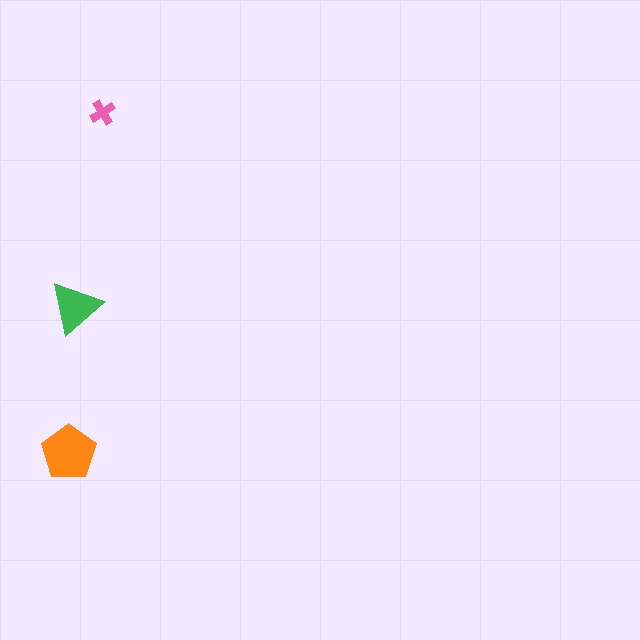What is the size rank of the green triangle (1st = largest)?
2nd.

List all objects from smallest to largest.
The pink cross, the green triangle, the orange pentagon.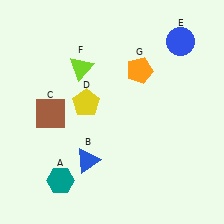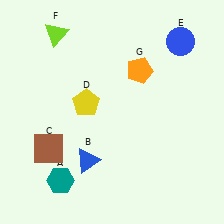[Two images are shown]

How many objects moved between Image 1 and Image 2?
2 objects moved between the two images.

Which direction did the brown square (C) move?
The brown square (C) moved down.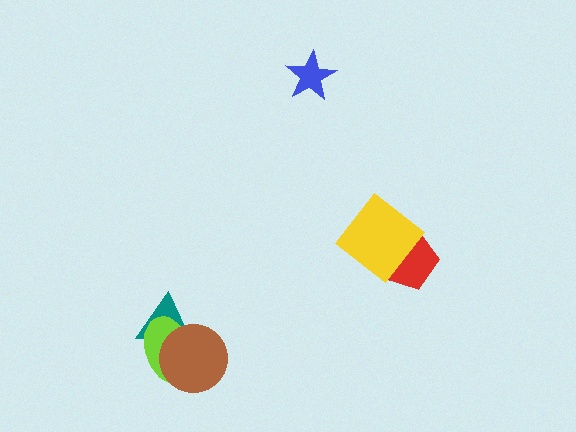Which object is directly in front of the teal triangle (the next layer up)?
The lime ellipse is directly in front of the teal triangle.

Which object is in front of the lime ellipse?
The brown circle is in front of the lime ellipse.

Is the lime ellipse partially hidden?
Yes, it is partially covered by another shape.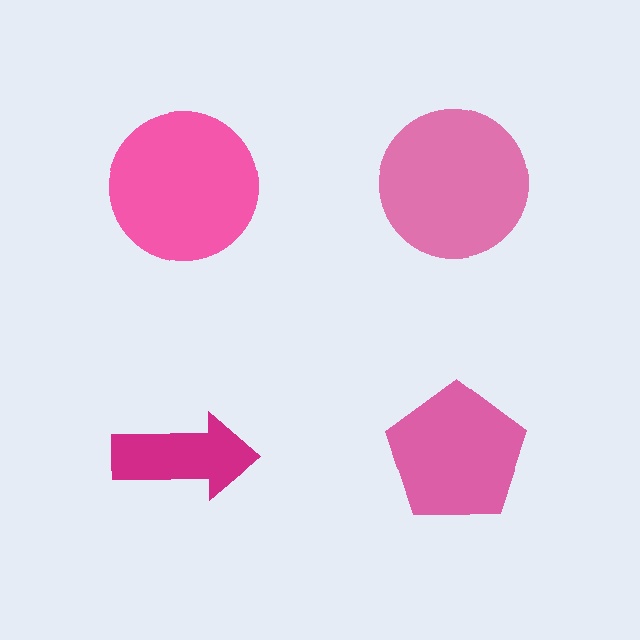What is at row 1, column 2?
A pink circle.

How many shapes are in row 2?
2 shapes.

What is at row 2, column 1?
A magenta arrow.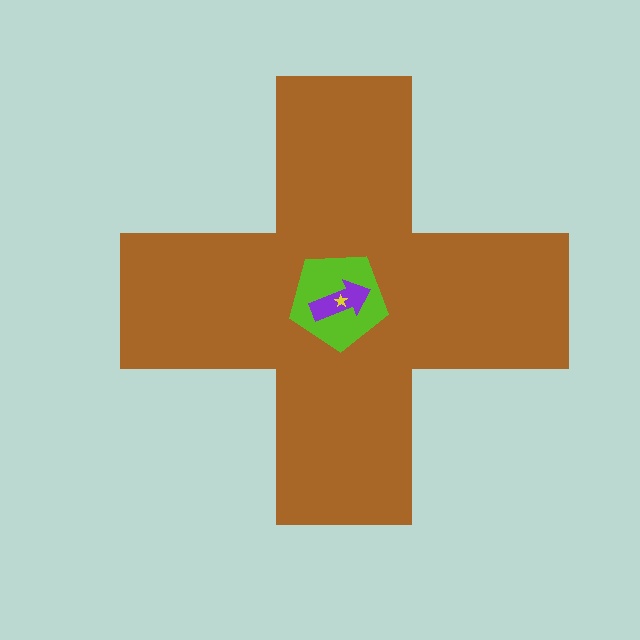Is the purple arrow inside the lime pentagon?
Yes.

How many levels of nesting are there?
4.